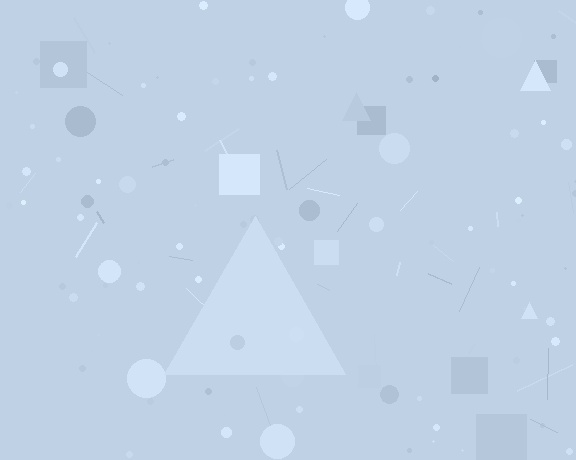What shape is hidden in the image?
A triangle is hidden in the image.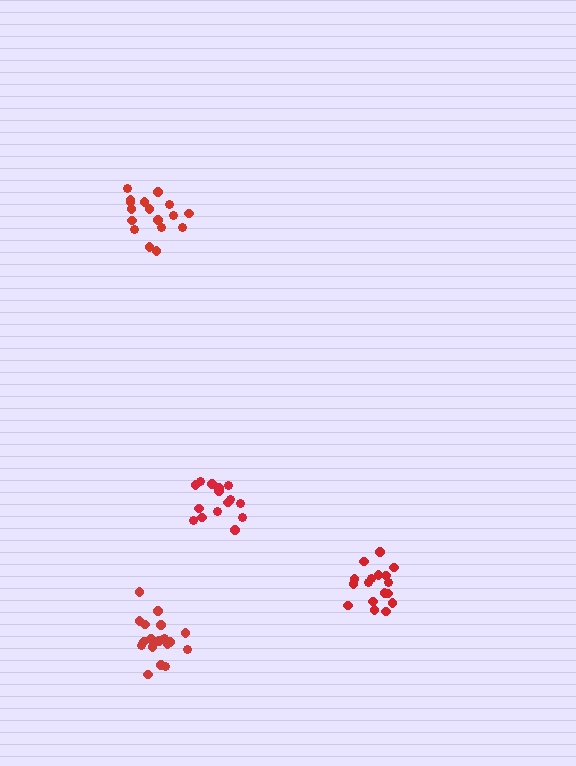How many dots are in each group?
Group 1: 17 dots, Group 2: 15 dots, Group 3: 17 dots, Group 4: 18 dots (67 total).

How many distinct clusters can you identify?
There are 4 distinct clusters.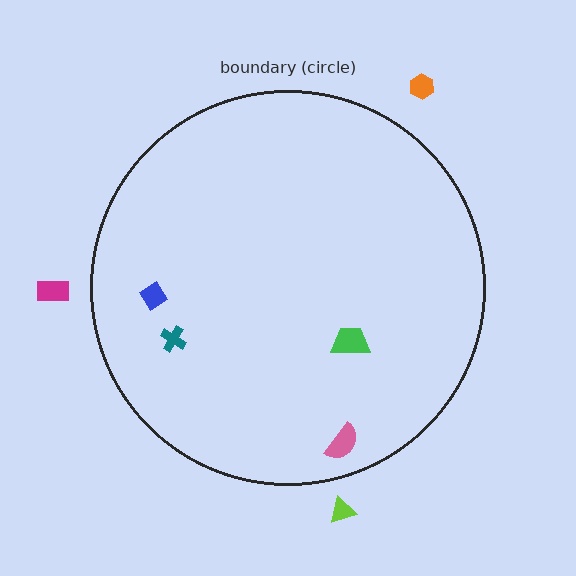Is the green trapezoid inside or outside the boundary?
Inside.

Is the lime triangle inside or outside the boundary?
Outside.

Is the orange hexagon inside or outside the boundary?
Outside.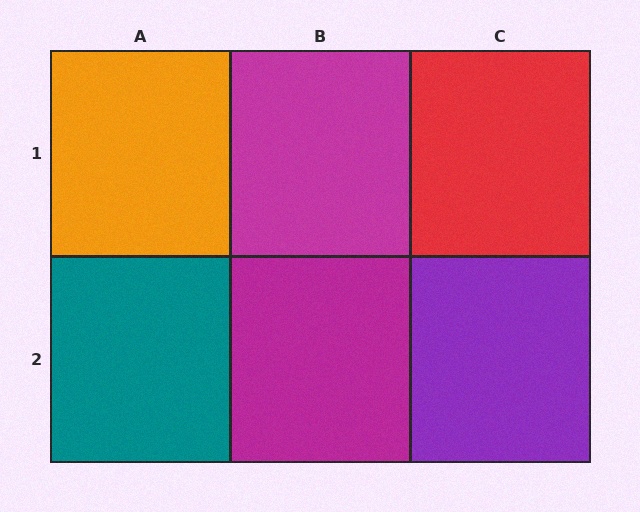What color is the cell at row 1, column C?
Red.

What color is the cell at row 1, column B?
Magenta.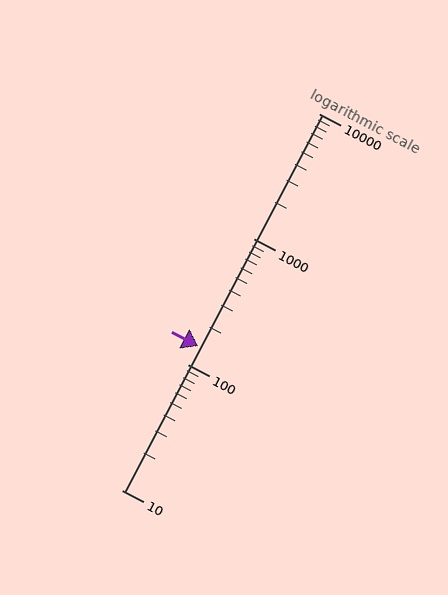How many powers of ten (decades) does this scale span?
The scale spans 3 decades, from 10 to 10000.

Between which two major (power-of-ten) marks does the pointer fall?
The pointer is between 100 and 1000.